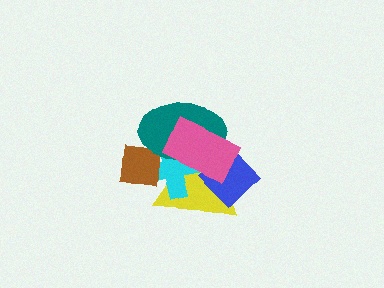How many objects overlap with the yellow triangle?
5 objects overlap with the yellow triangle.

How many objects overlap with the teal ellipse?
5 objects overlap with the teal ellipse.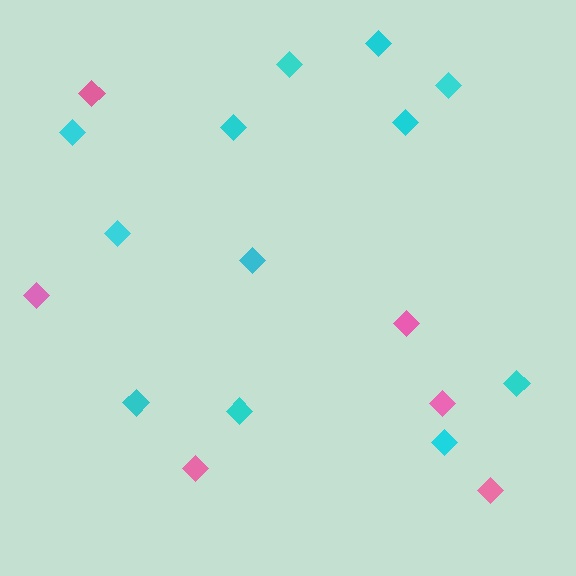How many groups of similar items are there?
There are 2 groups: one group of pink diamonds (6) and one group of cyan diamonds (12).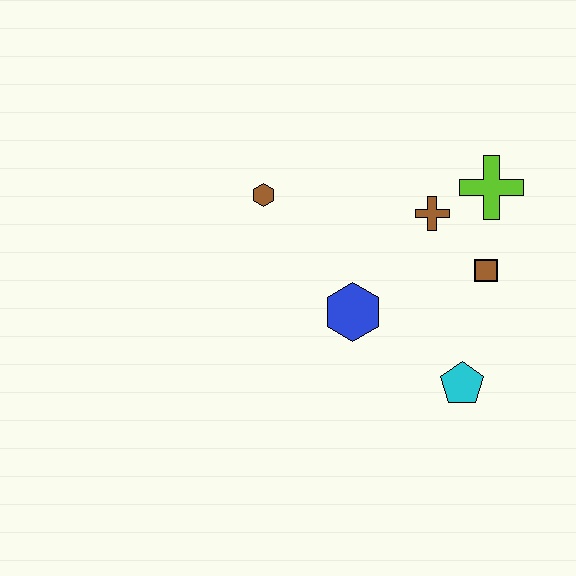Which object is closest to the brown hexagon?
The blue hexagon is closest to the brown hexagon.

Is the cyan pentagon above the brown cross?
No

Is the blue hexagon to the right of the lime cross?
No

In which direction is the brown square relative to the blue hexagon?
The brown square is to the right of the blue hexagon.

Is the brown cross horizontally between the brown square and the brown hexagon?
Yes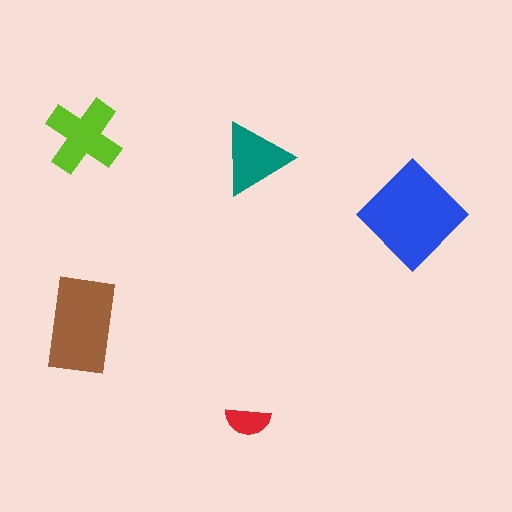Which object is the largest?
The blue diamond.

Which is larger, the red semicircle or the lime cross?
The lime cross.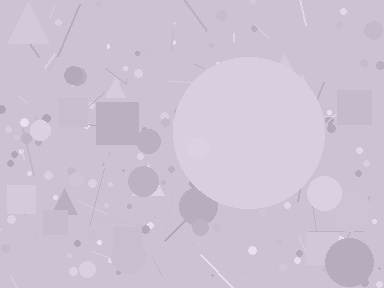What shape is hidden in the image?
A circle is hidden in the image.